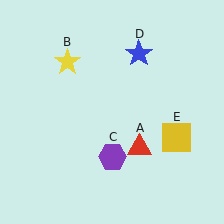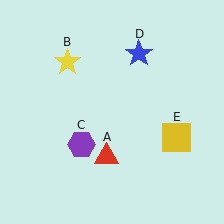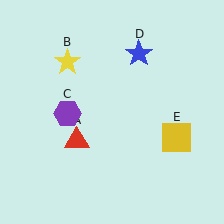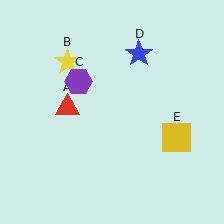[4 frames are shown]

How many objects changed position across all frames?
2 objects changed position: red triangle (object A), purple hexagon (object C).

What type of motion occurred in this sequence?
The red triangle (object A), purple hexagon (object C) rotated clockwise around the center of the scene.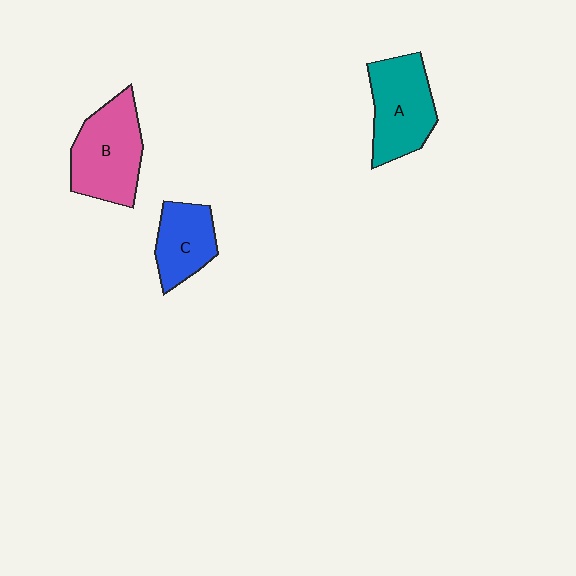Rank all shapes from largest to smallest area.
From largest to smallest: B (pink), A (teal), C (blue).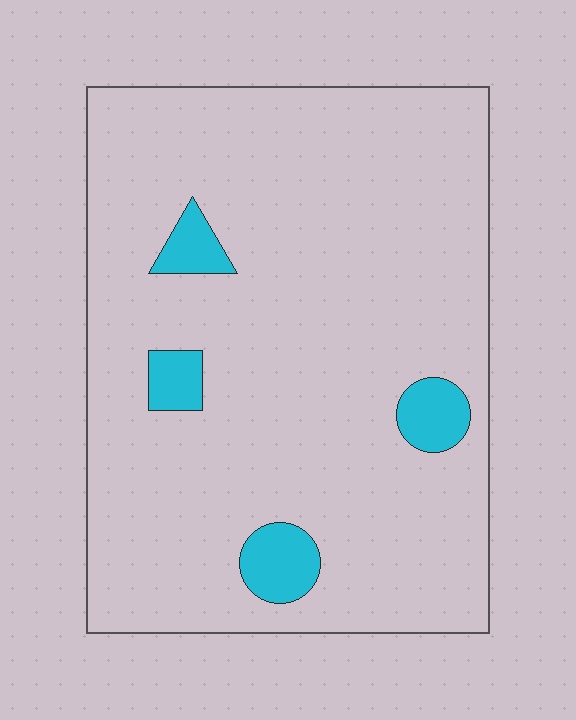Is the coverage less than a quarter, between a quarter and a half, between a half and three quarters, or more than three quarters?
Less than a quarter.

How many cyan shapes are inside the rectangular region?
4.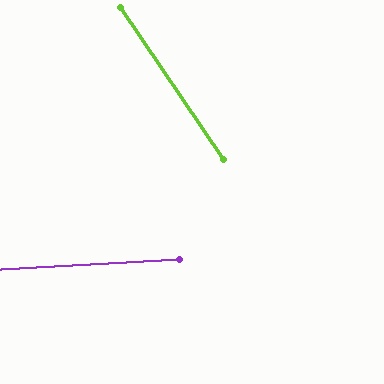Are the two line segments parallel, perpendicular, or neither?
Neither parallel nor perpendicular — they differ by about 59°.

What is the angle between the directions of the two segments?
Approximately 59 degrees.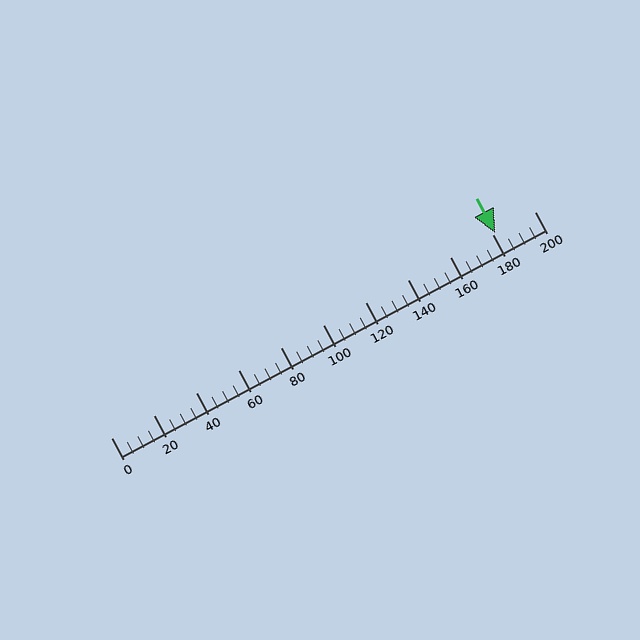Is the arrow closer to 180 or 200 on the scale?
The arrow is closer to 180.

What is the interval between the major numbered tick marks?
The major tick marks are spaced 20 units apart.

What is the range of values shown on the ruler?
The ruler shows values from 0 to 200.